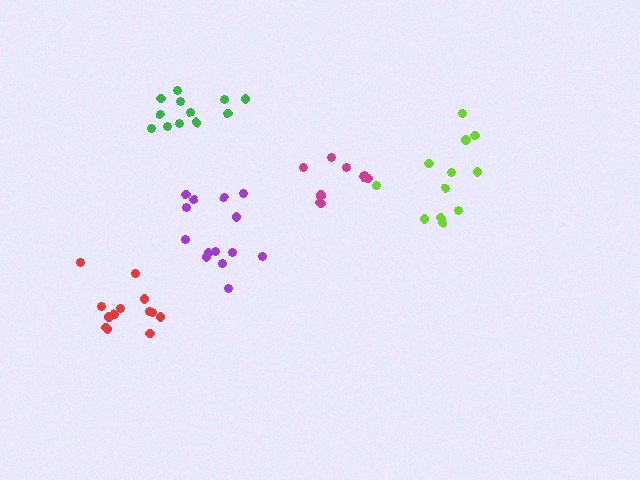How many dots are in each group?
Group 1: 12 dots, Group 2: 13 dots, Group 3: 10 dots, Group 4: 12 dots, Group 5: 14 dots (61 total).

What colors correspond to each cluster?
The clusters are colored: lime, red, magenta, green, purple.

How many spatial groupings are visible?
There are 5 spatial groupings.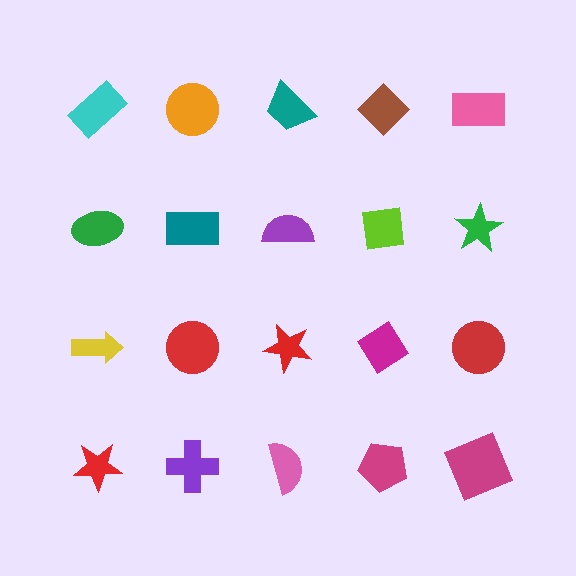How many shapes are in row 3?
5 shapes.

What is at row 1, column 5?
A pink rectangle.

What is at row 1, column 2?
An orange circle.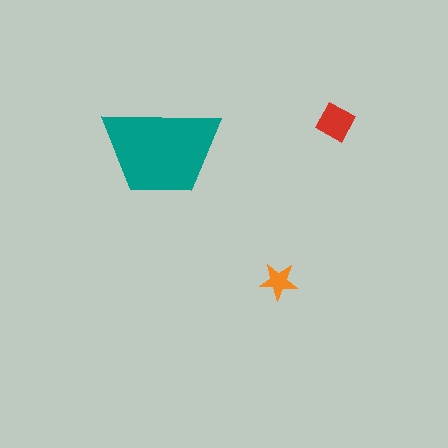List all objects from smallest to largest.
The orange star, the red diamond, the teal trapezoid.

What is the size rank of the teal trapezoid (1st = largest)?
1st.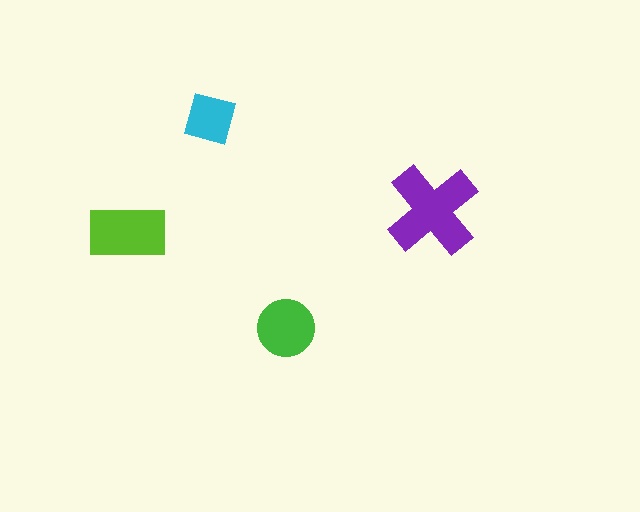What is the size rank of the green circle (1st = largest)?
3rd.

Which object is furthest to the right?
The purple cross is rightmost.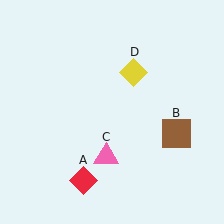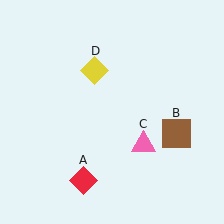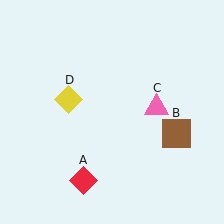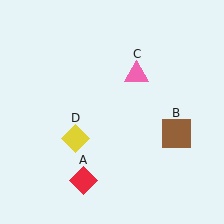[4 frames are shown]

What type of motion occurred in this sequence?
The pink triangle (object C), yellow diamond (object D) rotated counterclockwise around the center of the scene.